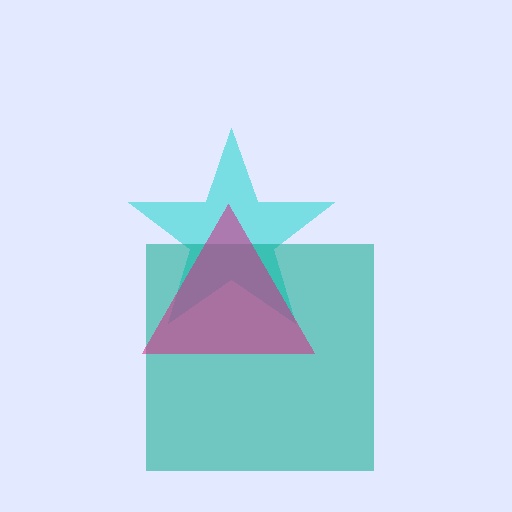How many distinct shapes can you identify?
There are 3 distinct shapes: a cyan star, a teal square, a magenta triangle.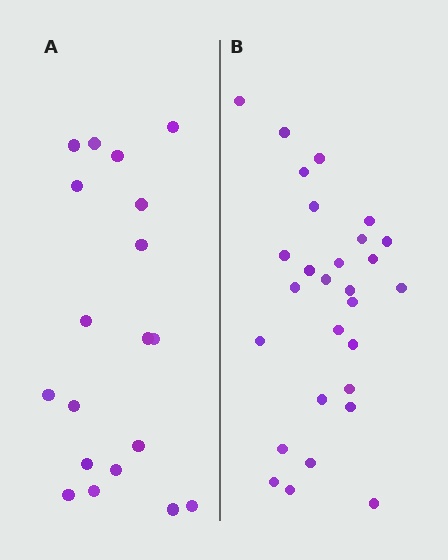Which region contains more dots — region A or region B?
Region B (the right region) has more dots.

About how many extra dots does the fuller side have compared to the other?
Region B has roughly 8 or so more dots than region A.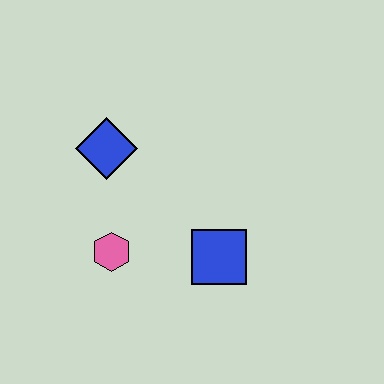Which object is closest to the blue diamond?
The pink hexagon is closest to the blue diamond.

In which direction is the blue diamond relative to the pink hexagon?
The blue diamond is above the pink hexagon.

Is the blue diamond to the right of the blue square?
No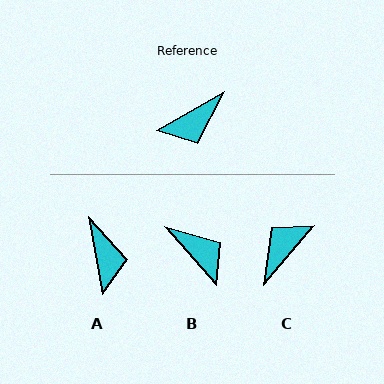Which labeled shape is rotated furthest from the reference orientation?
C, about 160 degrees away.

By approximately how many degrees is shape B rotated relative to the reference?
Approximately 102 degrees counter-clockwise.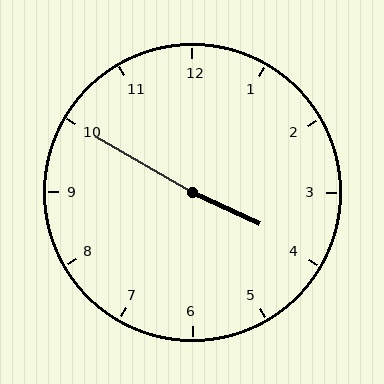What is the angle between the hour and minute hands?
Approximately 175 degrees.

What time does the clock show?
3:50.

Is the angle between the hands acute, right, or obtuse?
It is obtuse.